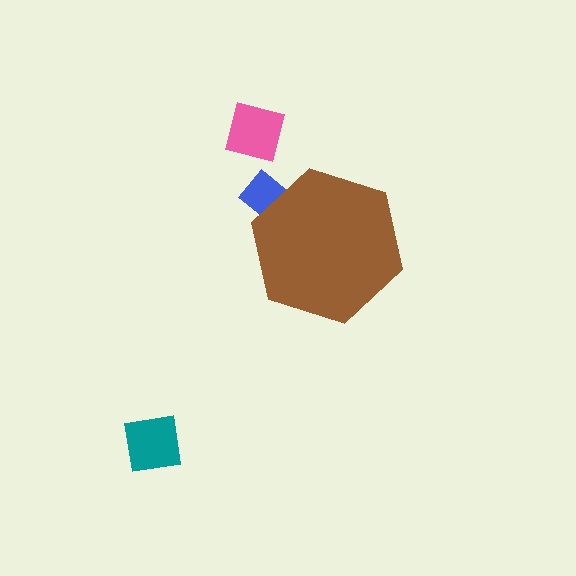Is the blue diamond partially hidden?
Yes, the blue diamond is partially hidden behind the brown hexagon.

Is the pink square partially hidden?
No, the pink square is fully visible.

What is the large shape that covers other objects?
A brown hexagon.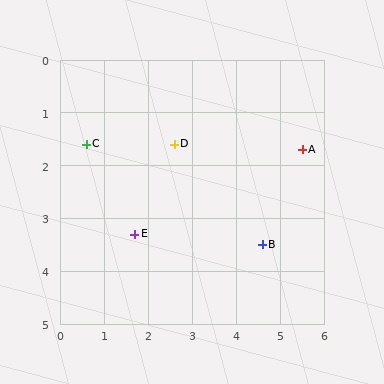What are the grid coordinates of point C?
Point C is at approximately (0.6, 1.6).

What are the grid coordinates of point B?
Point B is at approximately (4.6, 3.5).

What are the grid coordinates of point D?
Point D is at approximately (2.6, 1.6).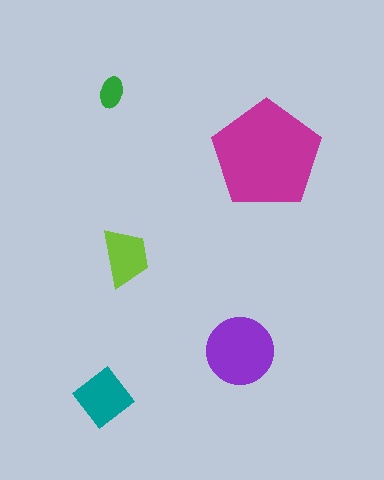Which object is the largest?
The magenta pentagon.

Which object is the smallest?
The green ellipse.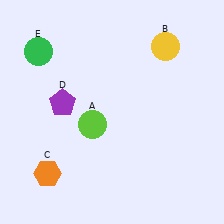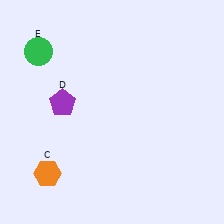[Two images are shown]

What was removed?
The yellow circle (B), the lime circle (A) were removed in Image 2.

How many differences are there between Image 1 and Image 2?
There are 2 differences between the two images.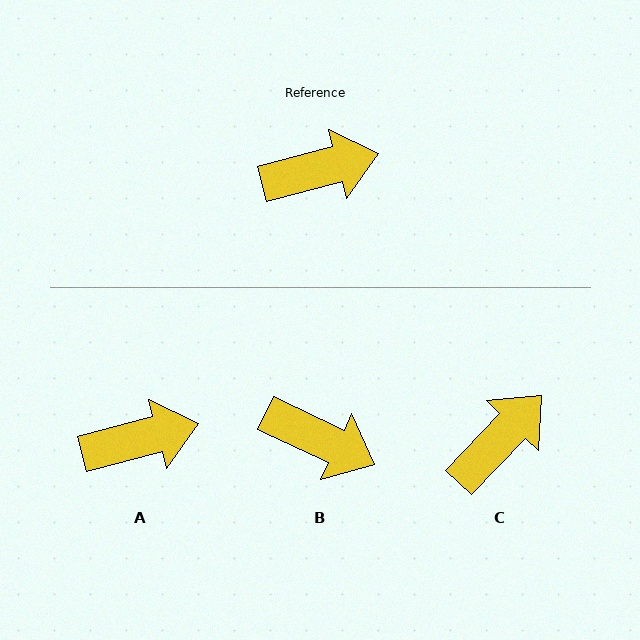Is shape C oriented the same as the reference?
No, it is off by about 32 degrees.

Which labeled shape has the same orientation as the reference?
A.